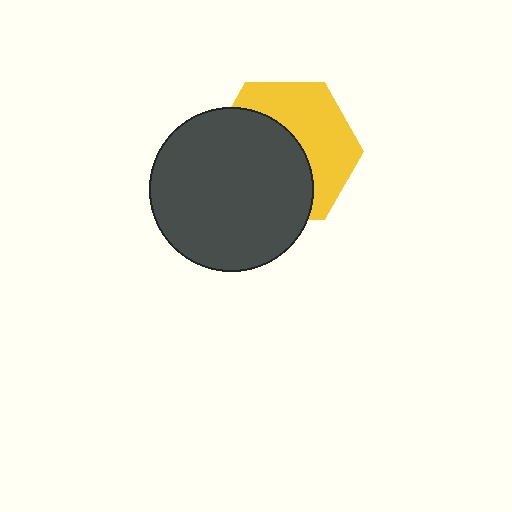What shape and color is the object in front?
The object in front is a dark gray circle.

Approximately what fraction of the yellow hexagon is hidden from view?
Roughly 53% of the yellow hexagon is hidden behind the dark gray circle.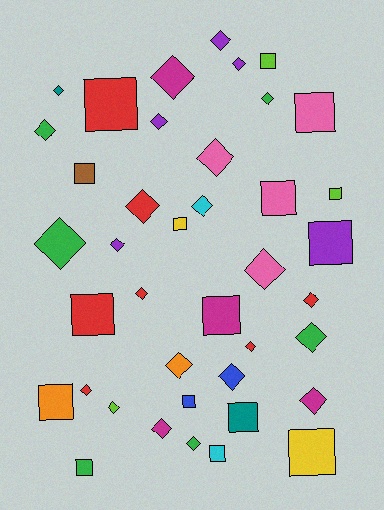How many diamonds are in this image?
There are 24 diamonds.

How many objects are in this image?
There are 40 objects.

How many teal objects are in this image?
There are 2 teal objects.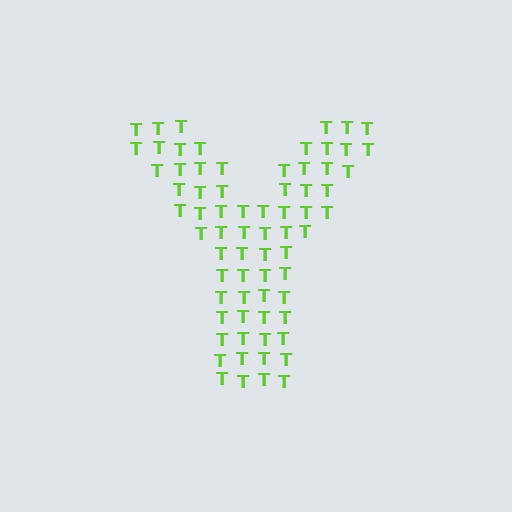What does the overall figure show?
The overall figure shows the letter Y.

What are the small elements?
The small elements are letter T's.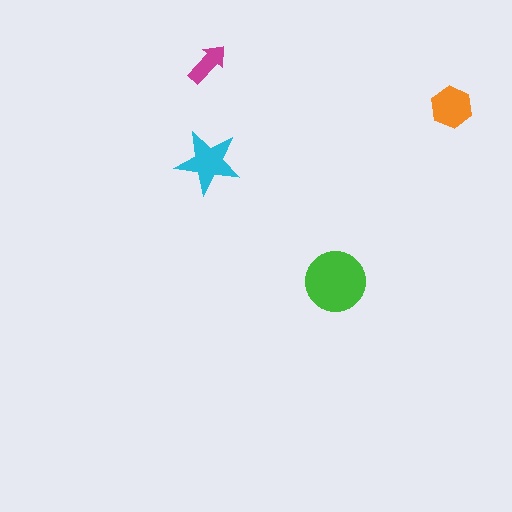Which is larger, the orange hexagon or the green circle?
The green circle.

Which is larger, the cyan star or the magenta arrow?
The cyan star.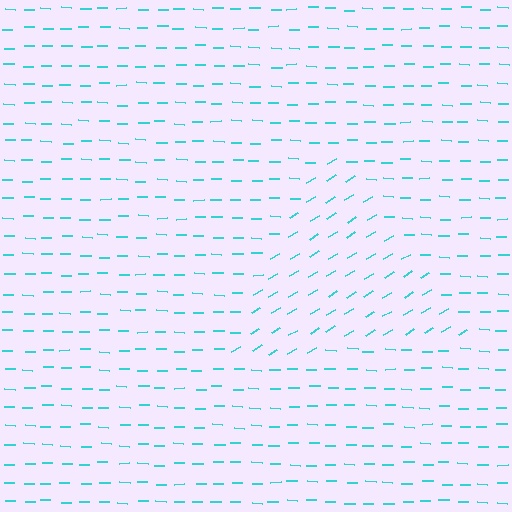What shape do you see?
I see a triangle.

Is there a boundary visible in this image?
Yes, there is a texture boundary formed by a change in line orientation.